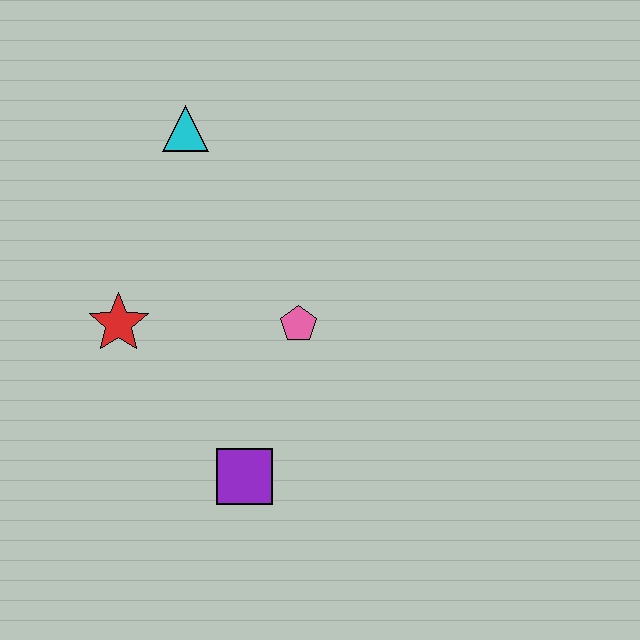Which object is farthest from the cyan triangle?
The purple square is farthest from the cyan triangle.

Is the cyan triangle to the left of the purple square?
Yes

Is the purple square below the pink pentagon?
Yes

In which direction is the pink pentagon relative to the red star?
The pink pentagon is to the right of the red star.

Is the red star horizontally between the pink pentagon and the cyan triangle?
No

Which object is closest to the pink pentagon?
The purple square is closest to the pink pentagon.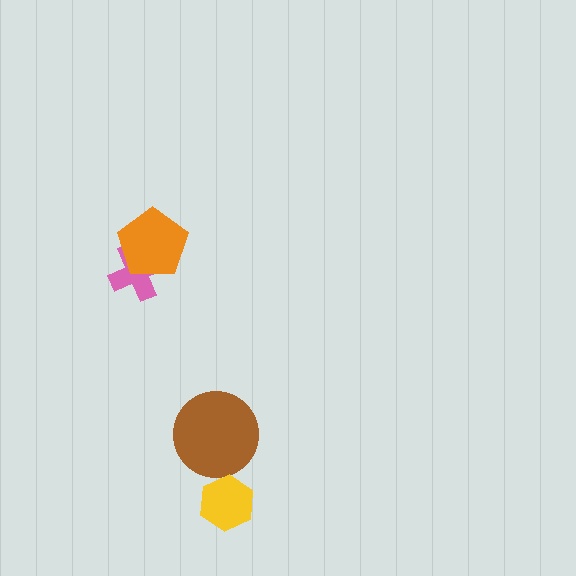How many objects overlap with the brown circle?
0 objects overlap with the brown circle.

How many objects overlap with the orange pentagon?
1 object overlaps with the orange pentagon.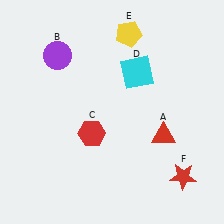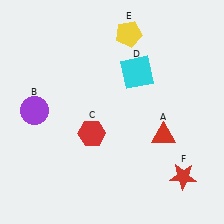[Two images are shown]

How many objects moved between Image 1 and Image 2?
1 object moved between the two images.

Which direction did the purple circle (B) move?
The purple circle (B) moved down.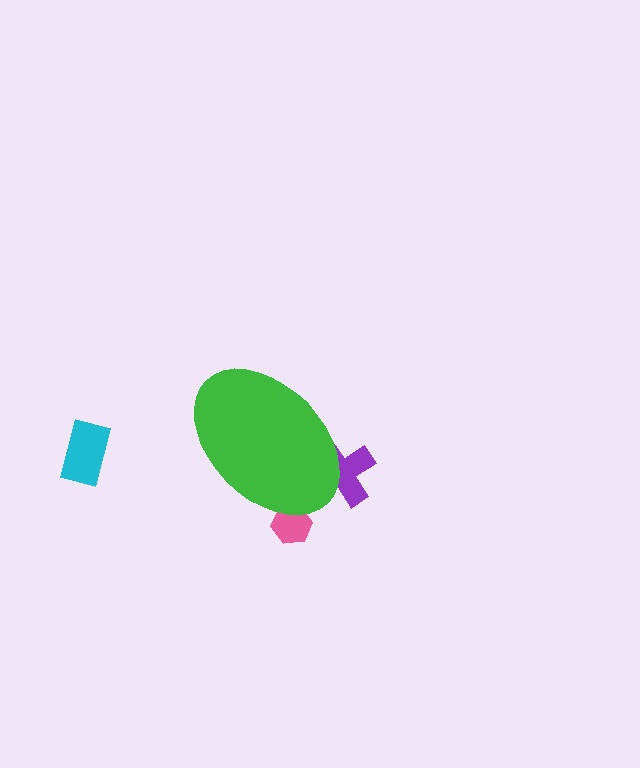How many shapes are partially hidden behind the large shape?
2 shapes are partially hidden.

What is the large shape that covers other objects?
A green ellipse.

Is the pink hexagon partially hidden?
Yes, the pink hexagon is partially hidden behind the green ellipse.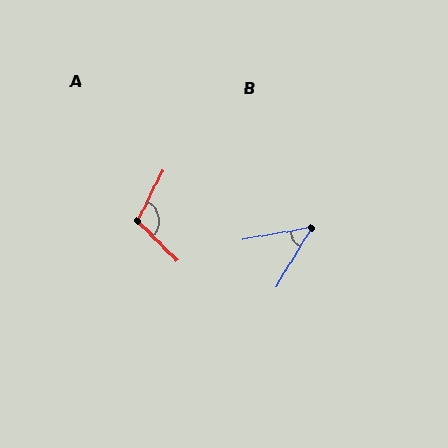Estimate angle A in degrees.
Approximately 108 degrees.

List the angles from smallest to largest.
B (49°), A (108°).